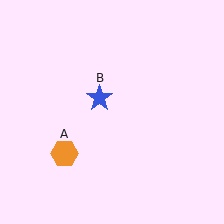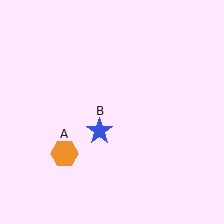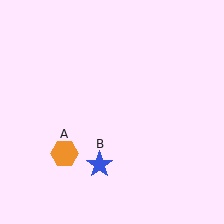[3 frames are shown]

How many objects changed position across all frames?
1 object changed position: blue star (object B).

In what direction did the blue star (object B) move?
The blue star (object B) moved down.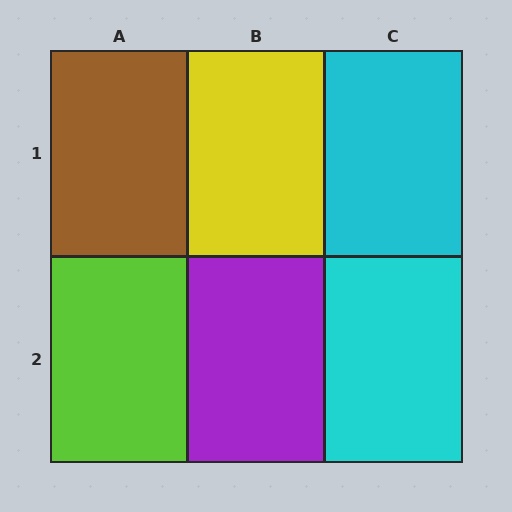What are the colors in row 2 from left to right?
Lime, purple, cyan.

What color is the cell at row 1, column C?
Cyan.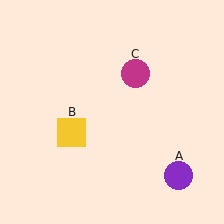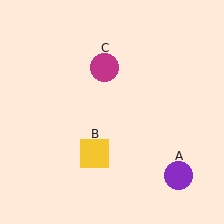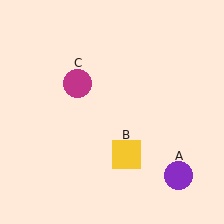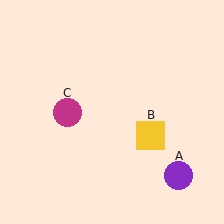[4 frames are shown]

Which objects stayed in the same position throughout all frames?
Purple circle (object A) remained stationary.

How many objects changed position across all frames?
2 objects changed position: yellow square (object B), magenta circle (object C).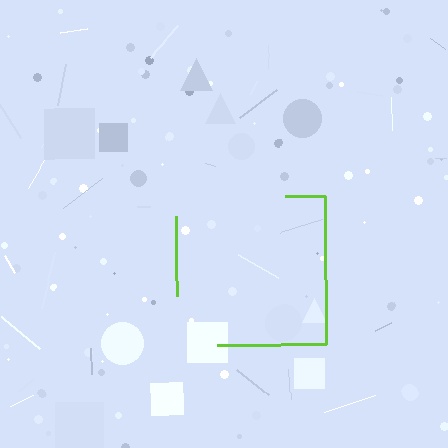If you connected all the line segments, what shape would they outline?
They would outline a square.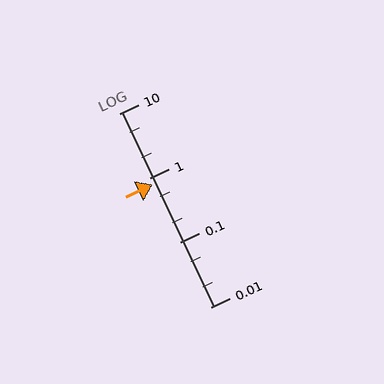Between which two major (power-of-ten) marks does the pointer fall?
The pointer is between 0.1 and 1.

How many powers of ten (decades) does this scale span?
The scale spans 3 decades, from 0.01 to 10.